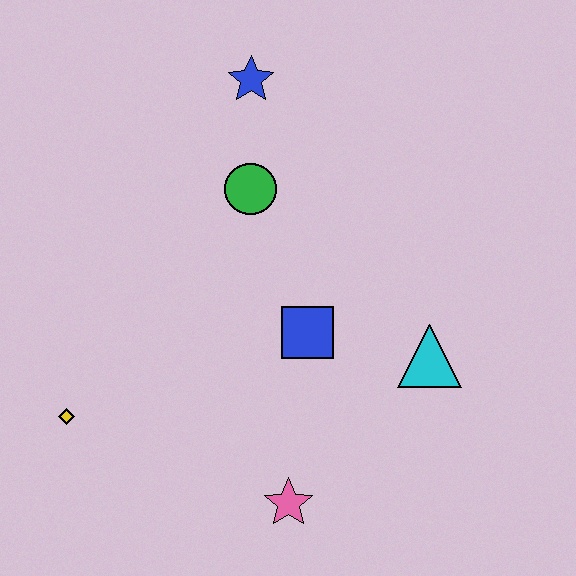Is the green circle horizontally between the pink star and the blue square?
No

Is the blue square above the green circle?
No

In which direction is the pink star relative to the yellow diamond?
The pink star is to the right of the yellow diamond.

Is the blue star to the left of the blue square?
Yes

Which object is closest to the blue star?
The green circle is closest to the blue star.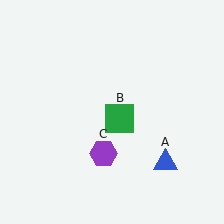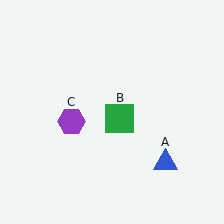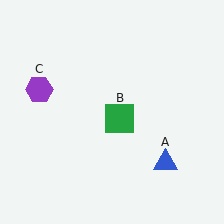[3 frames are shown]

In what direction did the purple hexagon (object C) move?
The purple hexagon (object C) moved up and to the left.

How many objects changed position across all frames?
1 object changed position: purple hexagon (object C).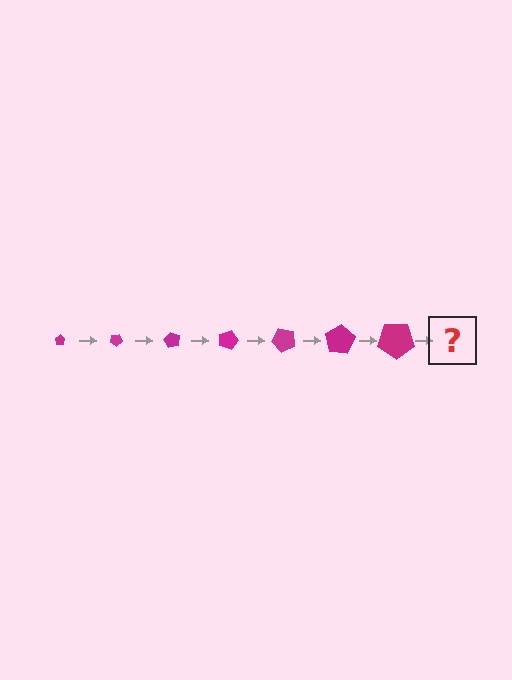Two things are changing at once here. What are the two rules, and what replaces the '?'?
The two rules are that the pentagon grows larger each step and it rotates 30 degrees each step. The '?' should be a pentagon, larger than the previous one and rotated 210 degrees from the start.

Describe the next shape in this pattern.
It should be a pentagon, larger than the previous one and rotated 210 degrees from the start.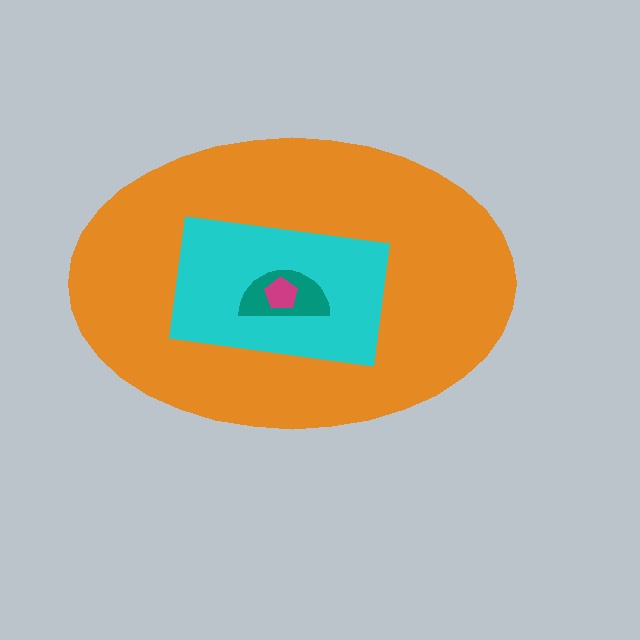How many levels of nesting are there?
4.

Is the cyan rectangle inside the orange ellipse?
Yes.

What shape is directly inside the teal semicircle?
The magenta pentagon.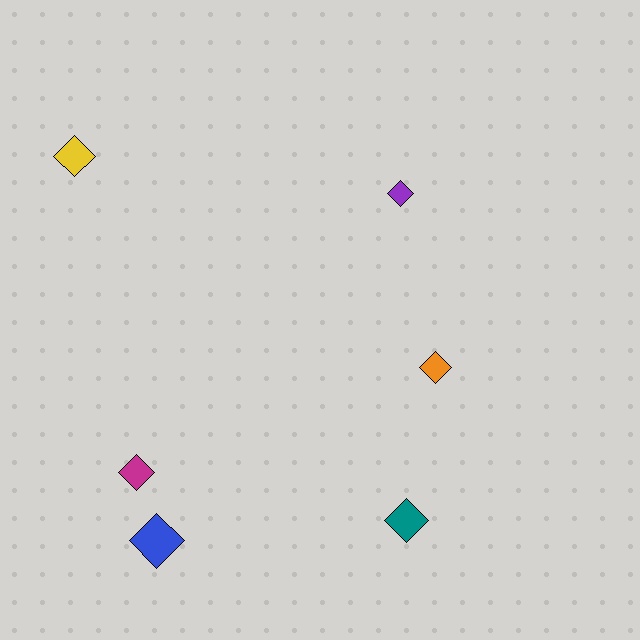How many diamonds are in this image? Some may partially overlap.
There are 6 diamonds.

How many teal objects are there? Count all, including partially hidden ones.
There is 1 teal object.